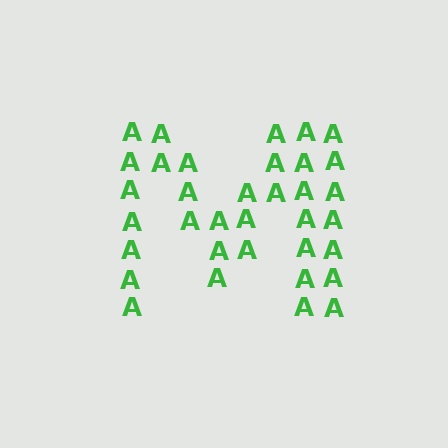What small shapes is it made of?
It is made of small letter A's.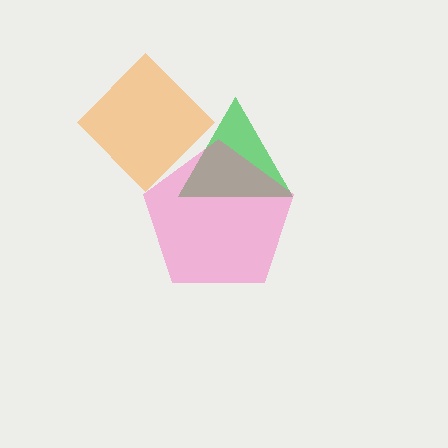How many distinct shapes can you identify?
There are 3 distinct shapes: a green triangle, a pink pentagon, an orange diamond.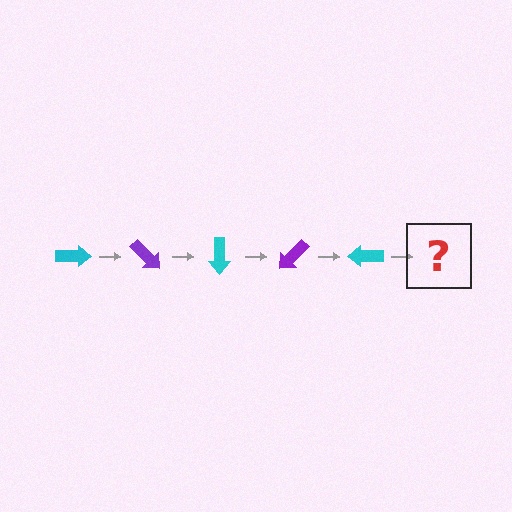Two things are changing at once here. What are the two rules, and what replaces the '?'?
The two rules are that it rotates 45 degrees each step and the color cycles through cyan and purple. The '?' should be a purple arrow, rotated 225 degrees from the start.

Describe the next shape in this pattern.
It should be a purple arrow, rotated 225 degrees from the start.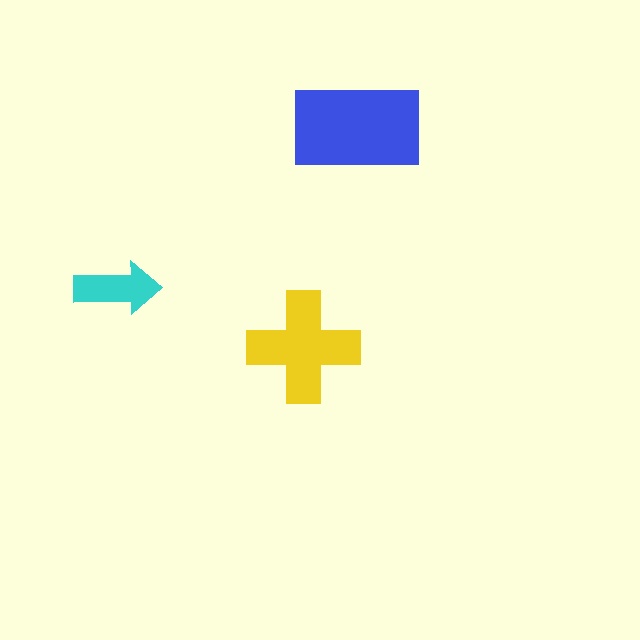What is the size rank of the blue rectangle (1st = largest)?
1st.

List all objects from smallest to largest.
The cyan arrow, the yellow cross, the blue rectangle.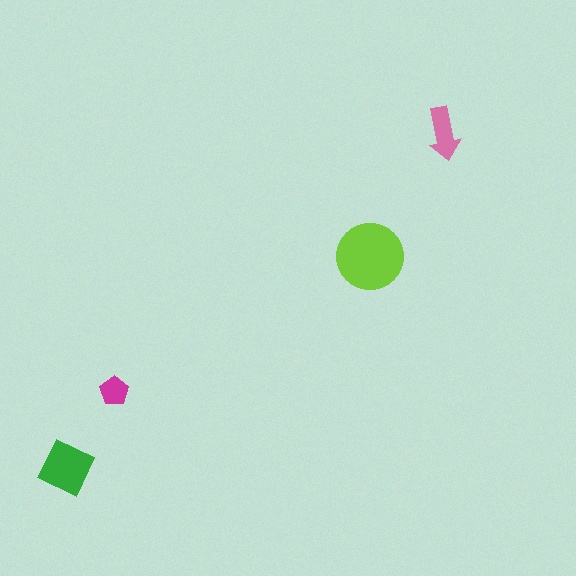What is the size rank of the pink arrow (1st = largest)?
3rd.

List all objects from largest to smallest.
The lime circle, the green diamond, the pink arrow, the magenta pentagon.